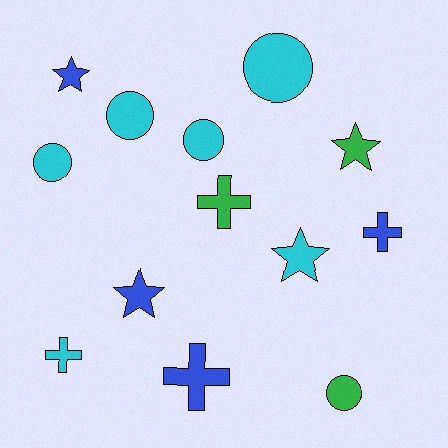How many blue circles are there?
There are no blue circles.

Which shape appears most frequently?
Circle, with 5 objects.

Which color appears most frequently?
Cyan, with 6 objects.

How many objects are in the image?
There are 13 objects.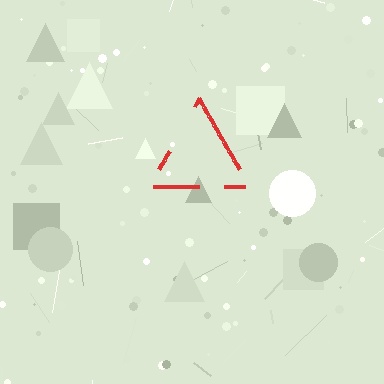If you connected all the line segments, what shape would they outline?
They would outline a triangle.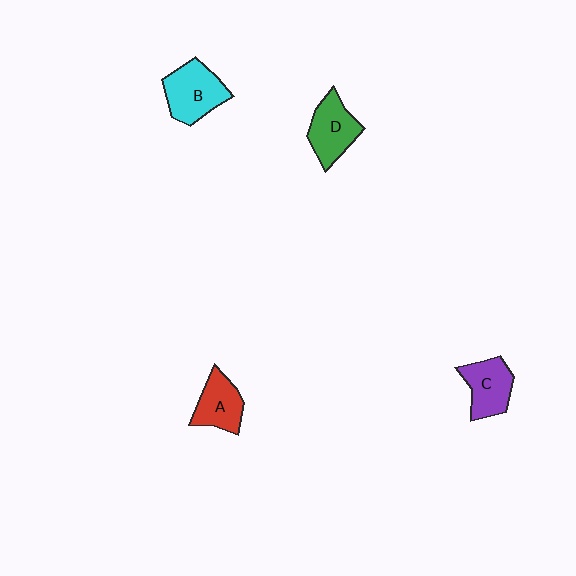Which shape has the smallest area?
Shape A (red).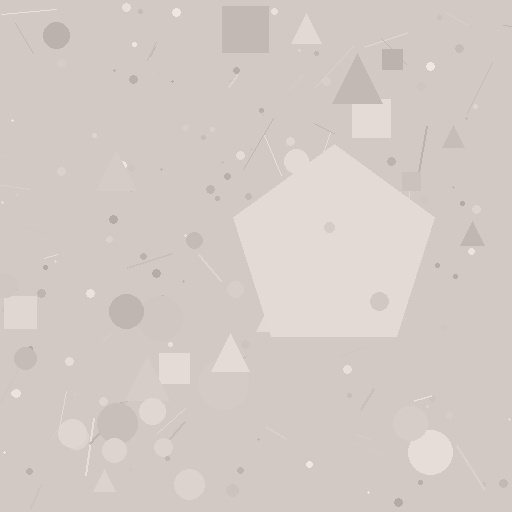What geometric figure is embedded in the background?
A pentagon is embedded in the background.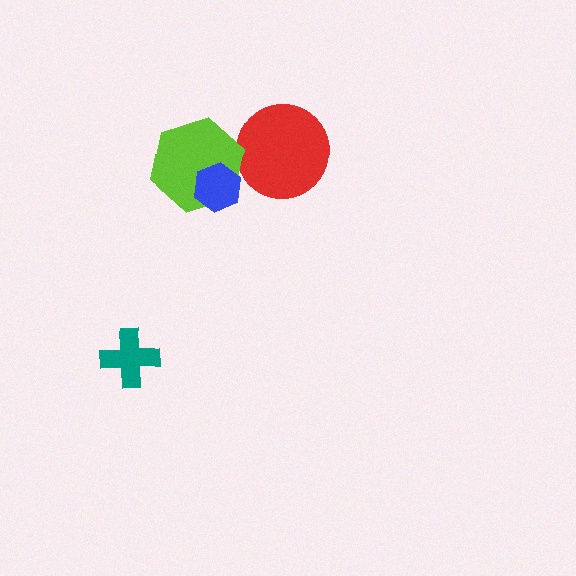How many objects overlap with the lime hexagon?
1 object overlaps with the lime hexagon.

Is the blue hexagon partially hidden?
No, no other shape covers it.